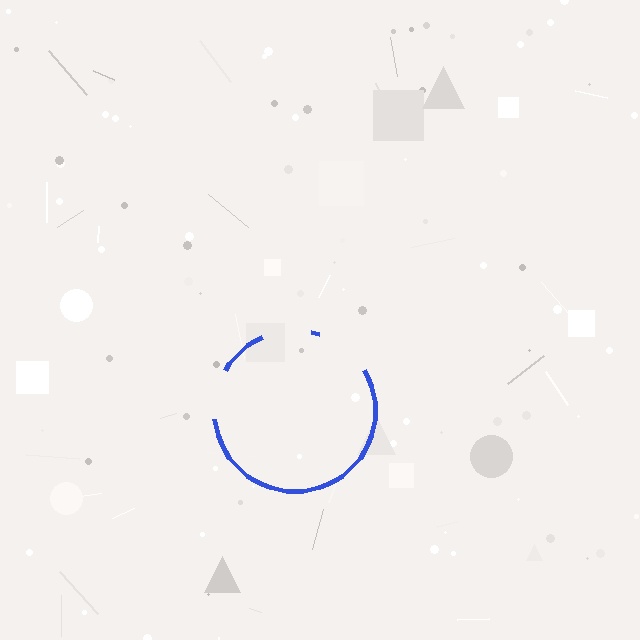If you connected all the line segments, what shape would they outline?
They would outline a circle.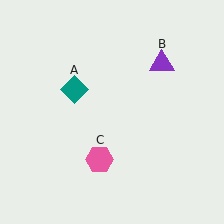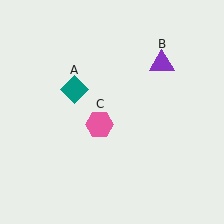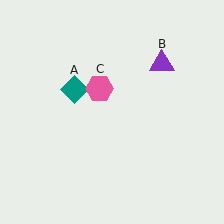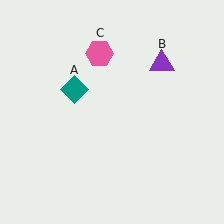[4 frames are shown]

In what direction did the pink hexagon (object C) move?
The pink hexagon (object C) moved up.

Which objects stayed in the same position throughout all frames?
Teal diamond (object A) and purple triangle (object B) remained stationary.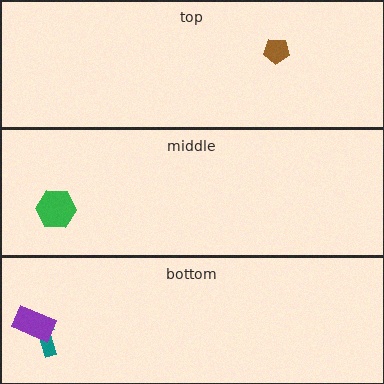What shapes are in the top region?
The brown pentagon.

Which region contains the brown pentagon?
The top region.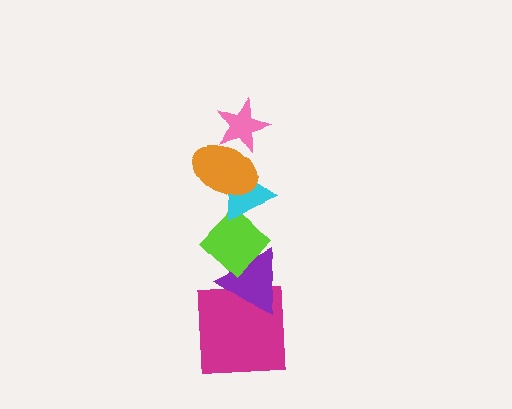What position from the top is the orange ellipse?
The orange ellipse is 2nd from the top.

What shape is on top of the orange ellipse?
The pink star is on top of the orange ellipse.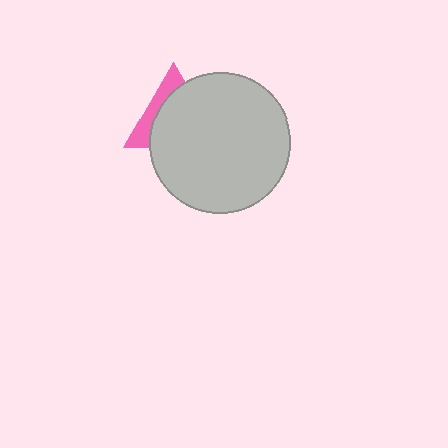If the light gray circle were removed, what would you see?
You would see the complete pink triangle.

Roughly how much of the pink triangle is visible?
A small part of it is visible (roughly 31%).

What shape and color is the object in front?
The object in front is a light gray circle.